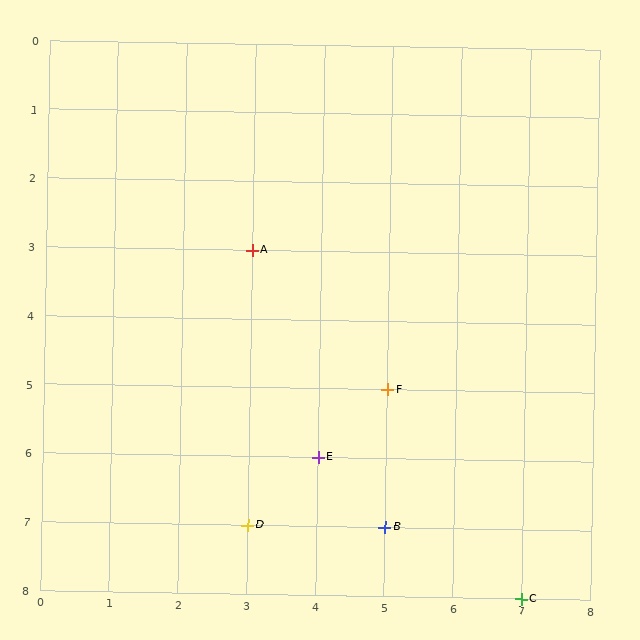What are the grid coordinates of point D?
Point D is at grid coordinates (3, 7).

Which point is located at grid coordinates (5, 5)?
Point F is at (5, 5).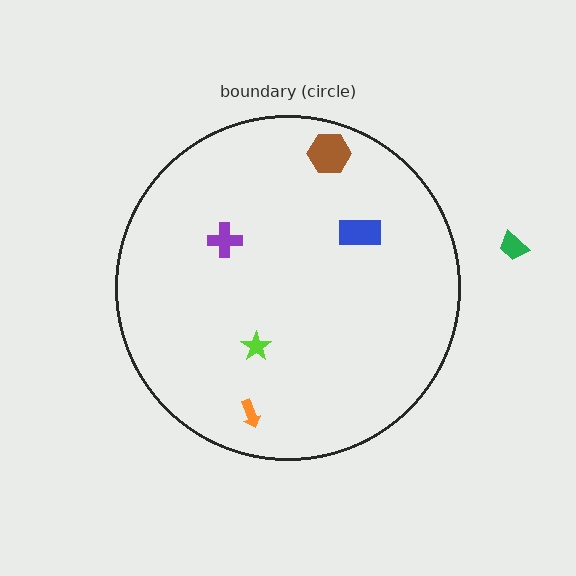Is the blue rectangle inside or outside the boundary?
Inside.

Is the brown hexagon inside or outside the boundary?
Inside.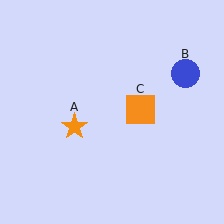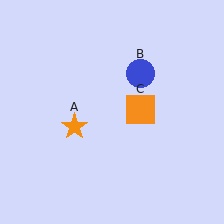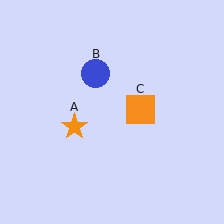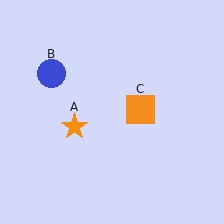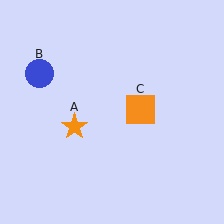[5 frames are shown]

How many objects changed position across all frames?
1 object changed position: blue circle (object B).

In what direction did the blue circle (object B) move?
The blue circle (object B) moved left.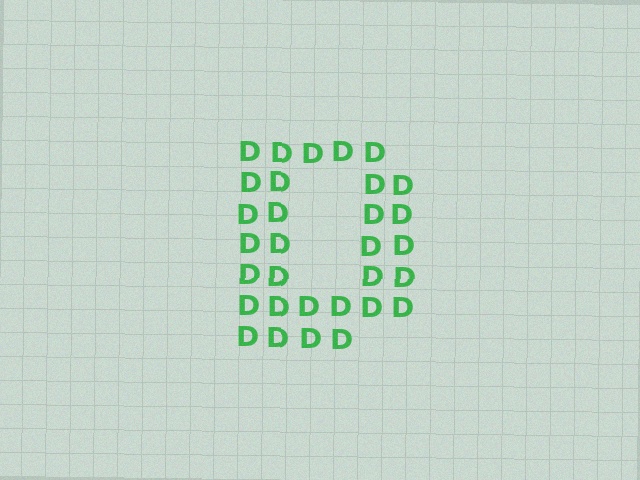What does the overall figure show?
The overall figure shows the letter D.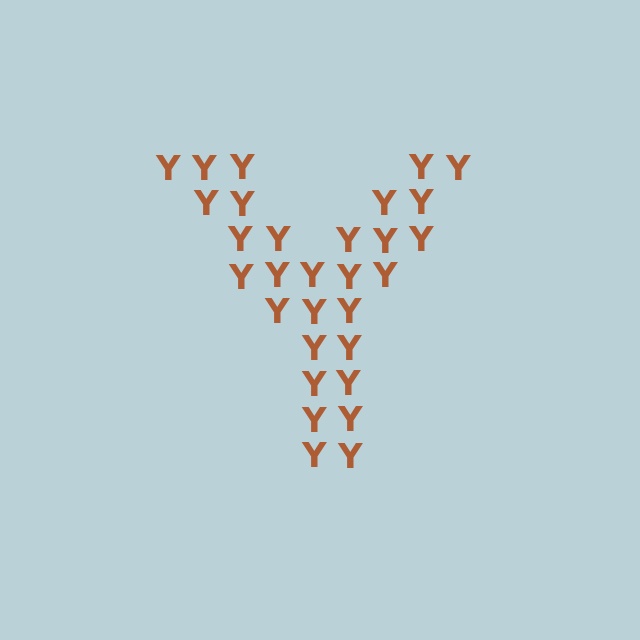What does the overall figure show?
The overall figure shows the letter Y.